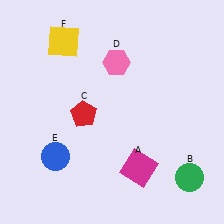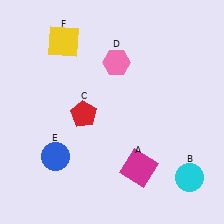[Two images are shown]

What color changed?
The circle (B) changed from green in Image 1 to cyan in Image 2.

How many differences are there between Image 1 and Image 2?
There is 1 difference between the two images.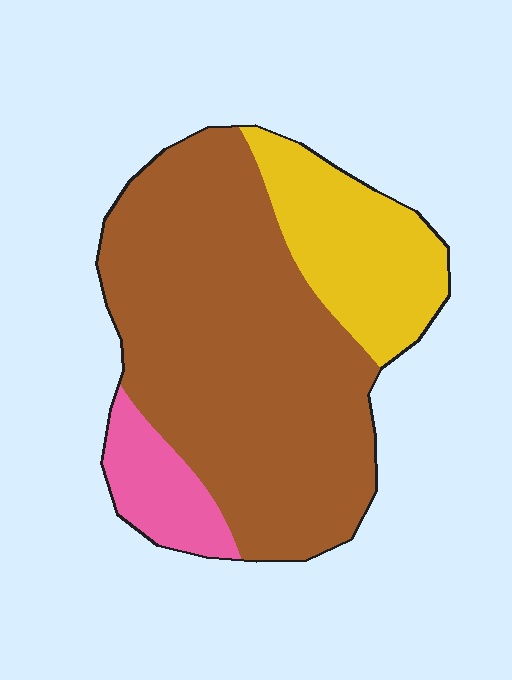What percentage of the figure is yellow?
Yellow takes up about one fifth (1/5) of the figure.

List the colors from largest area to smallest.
From largest to smallest: brown, yellow, pink.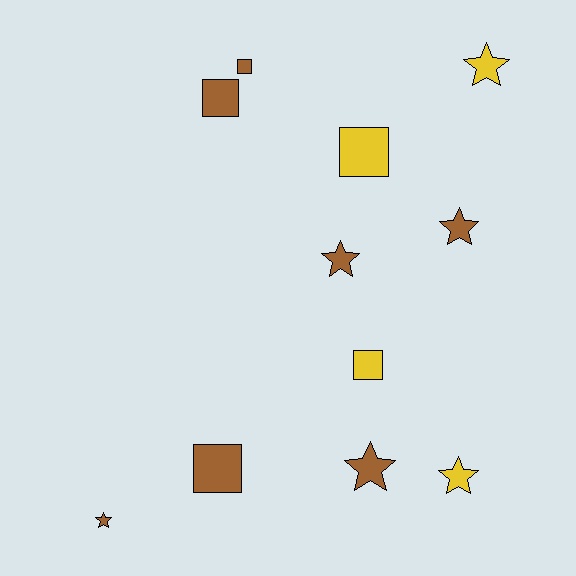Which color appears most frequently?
Brown, with 7 objects.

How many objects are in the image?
There are 11 objects.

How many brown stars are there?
There are 4 brown stars.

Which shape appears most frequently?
Star, with 6 objects.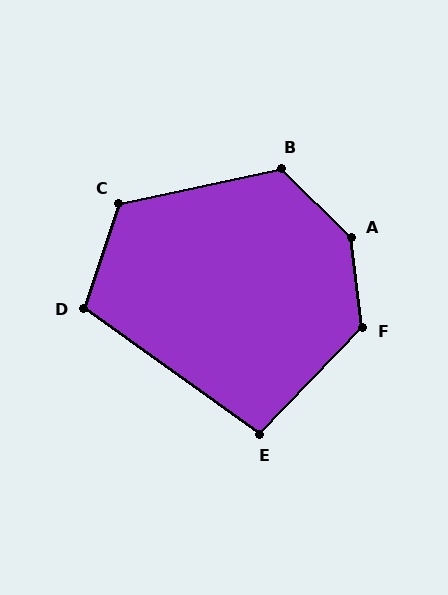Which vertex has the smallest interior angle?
E, at approximately 98 degrees.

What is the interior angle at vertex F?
Approximately 130 degrees (obtuse).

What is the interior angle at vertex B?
Approximately 123 degrees (obtuse).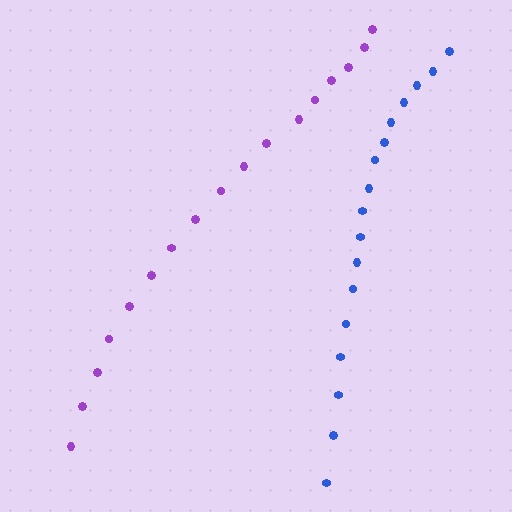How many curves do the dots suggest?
There are 2 distinct paths.